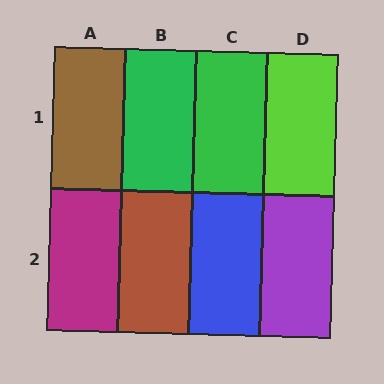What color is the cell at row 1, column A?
Brown.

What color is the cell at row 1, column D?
Lime.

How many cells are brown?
2 cells are brown.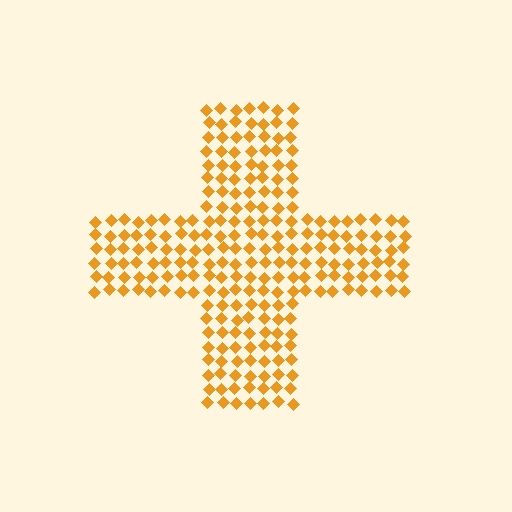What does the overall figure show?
The overall figure shows a cross.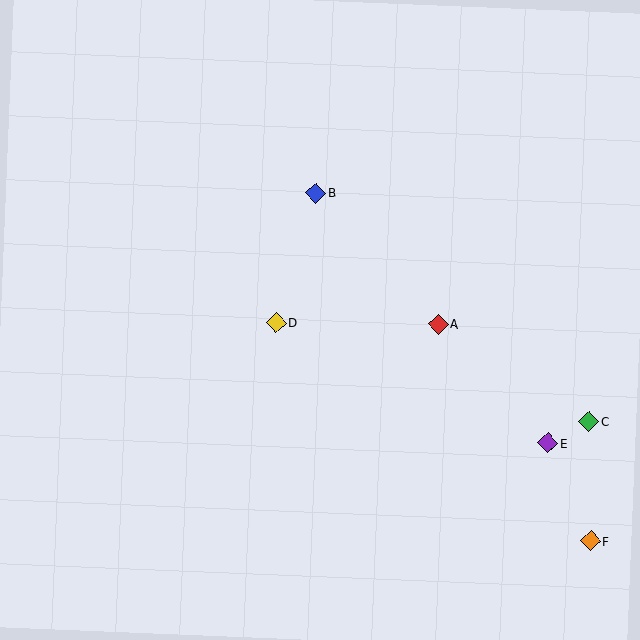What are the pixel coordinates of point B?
Point B is at (316, 193).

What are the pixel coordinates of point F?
Point F is at (591, 541).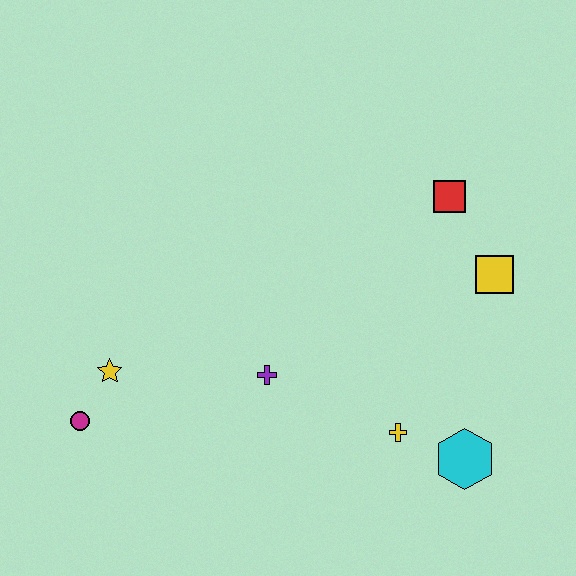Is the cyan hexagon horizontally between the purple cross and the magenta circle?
No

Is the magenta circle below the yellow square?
Yes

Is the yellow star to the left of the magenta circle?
No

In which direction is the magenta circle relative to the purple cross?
The magenta circle is to the left of the purple cross.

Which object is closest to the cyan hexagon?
The yellow cross is closest to the cyan hexagon.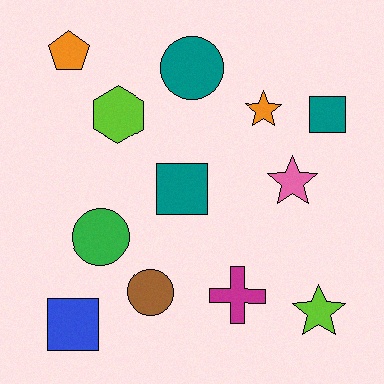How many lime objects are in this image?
There are 2 lime objects.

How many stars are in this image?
There are 3 stars.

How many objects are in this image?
There are 12 objects.